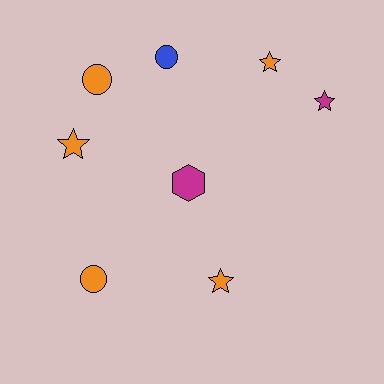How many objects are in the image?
There are 8 objects.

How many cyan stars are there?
There are no cyan stars.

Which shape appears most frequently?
Star, with 4 objects.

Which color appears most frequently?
Orange, with 5 objects.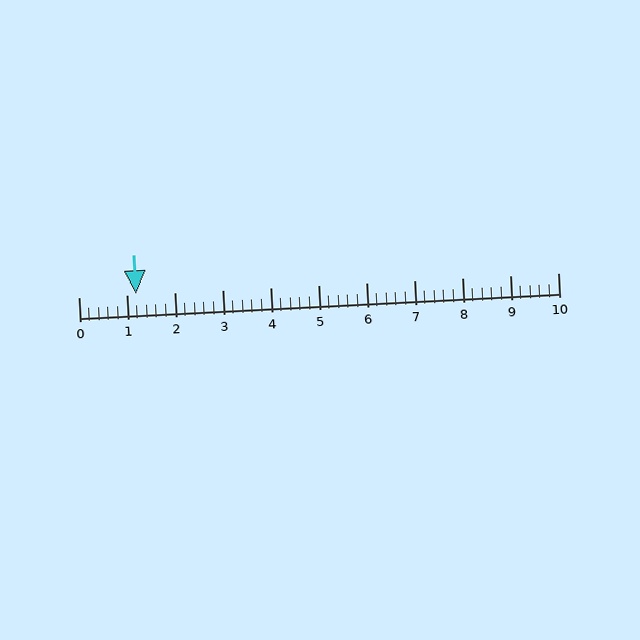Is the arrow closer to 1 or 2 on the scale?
The arrow is closer to 1.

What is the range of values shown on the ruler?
The ruler shows values from 0 to 10.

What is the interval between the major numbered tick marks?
The major tick marks are spaced 1 units apart.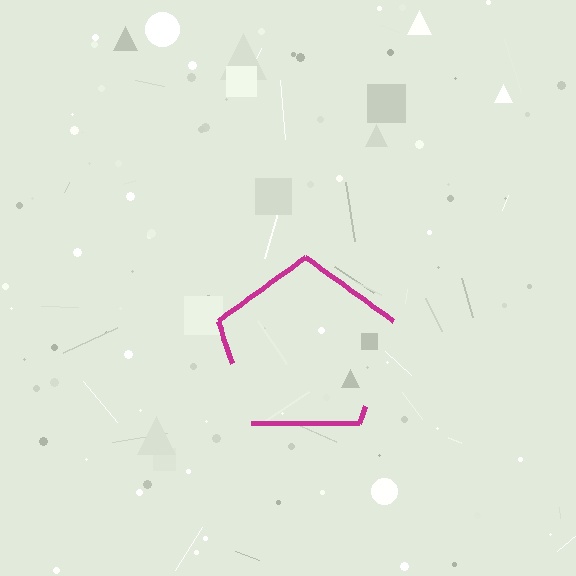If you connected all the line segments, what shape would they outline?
They would outline a pentagon.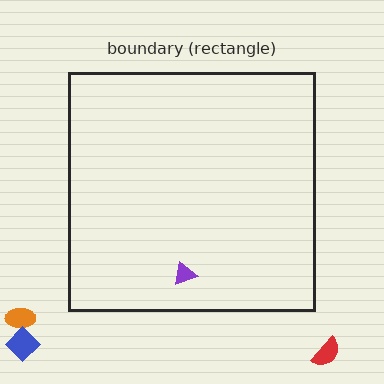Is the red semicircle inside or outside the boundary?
Outside.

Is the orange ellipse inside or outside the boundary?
Outside.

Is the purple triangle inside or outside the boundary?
Inside.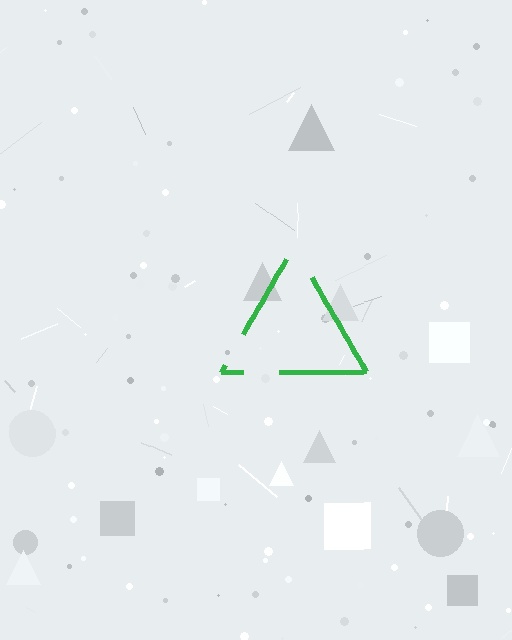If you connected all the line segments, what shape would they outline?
They would outline a triangle.